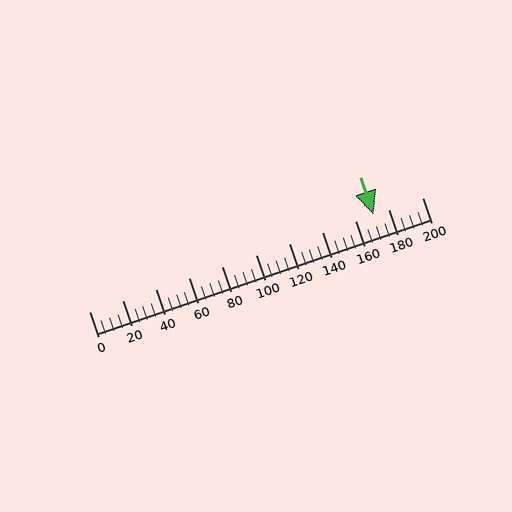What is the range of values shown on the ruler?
The ruler shows values from 0 to 200.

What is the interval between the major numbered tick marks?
The major tick marks are spaced 20 units apart.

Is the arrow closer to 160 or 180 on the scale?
The arrow is closer to 180.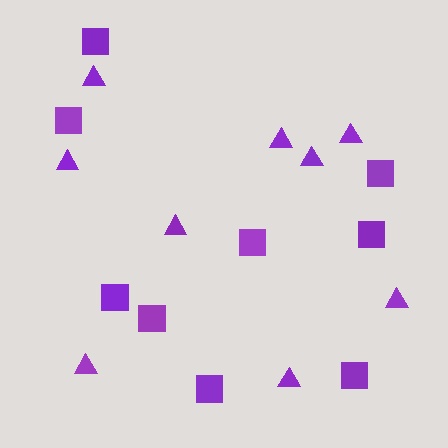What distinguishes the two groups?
There are 2 groups: one group of triangles (9) and one group of squares (9).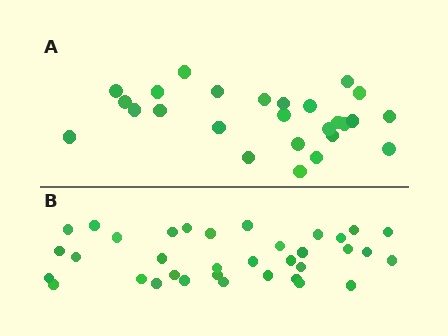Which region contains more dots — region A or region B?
Region B (the bottom region) has more dots.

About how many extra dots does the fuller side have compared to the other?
Region B has roughly 8 or so more dots than region A.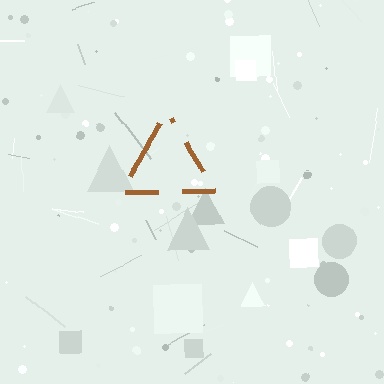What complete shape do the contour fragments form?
The contour fragments form a triangle.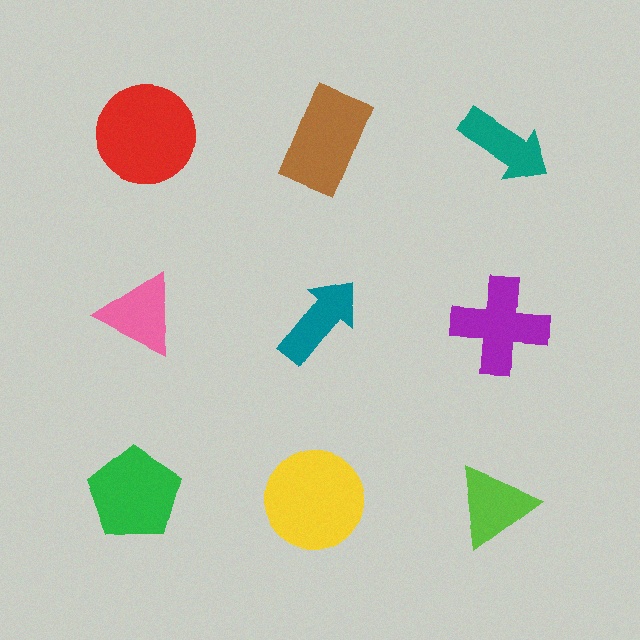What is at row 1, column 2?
A brown rectangle.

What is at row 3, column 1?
A green pentagon.